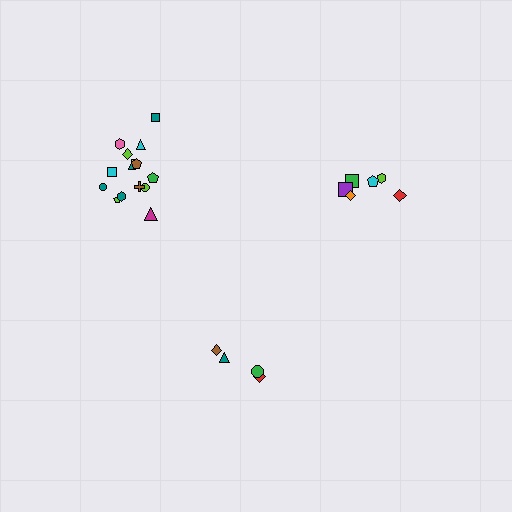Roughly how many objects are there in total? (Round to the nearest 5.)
Roughly 25 objects in total.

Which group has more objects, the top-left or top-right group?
The top-left group.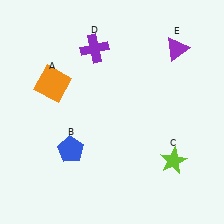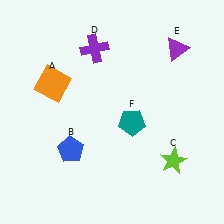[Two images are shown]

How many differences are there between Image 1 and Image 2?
There is 1 difference between the two images.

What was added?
A teal pentagon (F) was added in Image 2.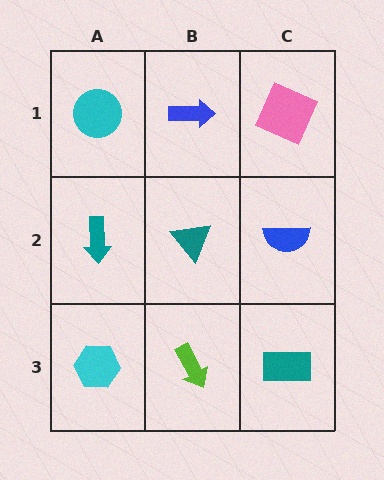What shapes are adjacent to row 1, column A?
A teal arrow (row 2, column A), a blue arrow (row 1, column B).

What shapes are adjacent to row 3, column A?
A teal arrow (row 2, column A), a lime arrow (row 3, column B).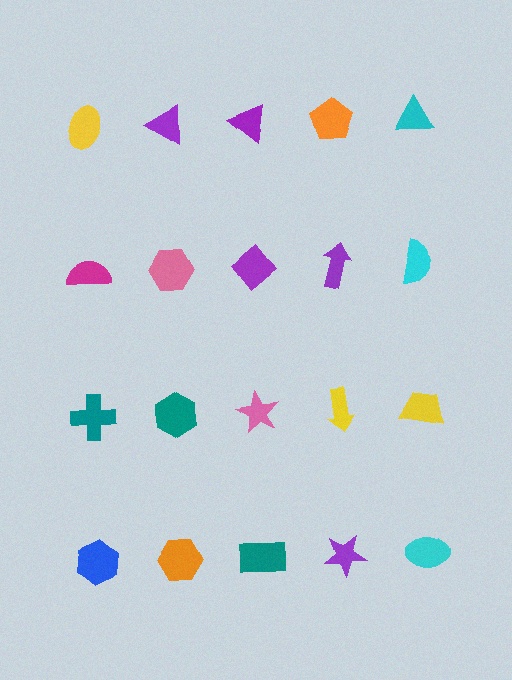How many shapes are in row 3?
5 shapes.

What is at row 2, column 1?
A magenta semicircle.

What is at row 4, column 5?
A cyan ellipse.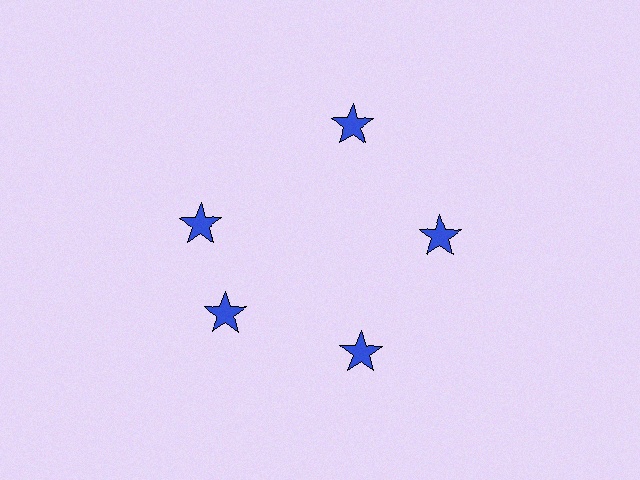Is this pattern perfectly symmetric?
No. The 5 blue stars are arranged in a ring, but one element near the 10 o'clock position is rotated out of alignment along the ring, breaking the 5-fold rotational symmetry.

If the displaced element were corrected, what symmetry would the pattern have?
It would have 5-fold rotational symmetry — the pattern would map onto itself every 72 degrees.